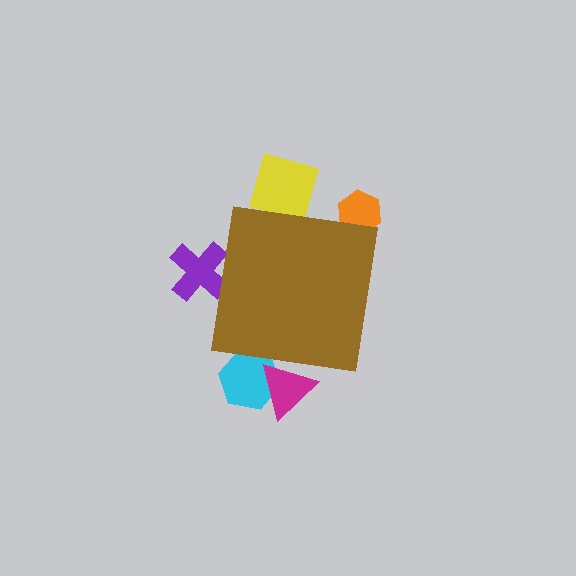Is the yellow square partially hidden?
Yes, the yellow square is partially hidden behind the brown square.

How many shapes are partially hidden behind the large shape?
5 shapes are partially hidden.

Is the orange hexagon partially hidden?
Yes, the orange hexagon is partially hidden behind the brown square.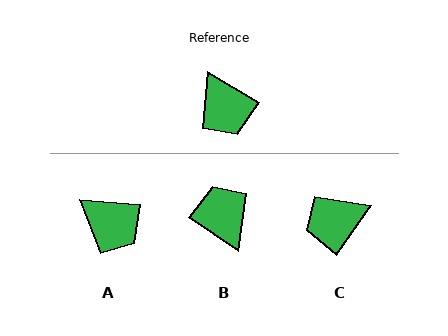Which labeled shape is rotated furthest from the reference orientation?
B, about 178 degrees away.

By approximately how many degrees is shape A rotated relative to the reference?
Approximately 26 degrees counter-clockwise.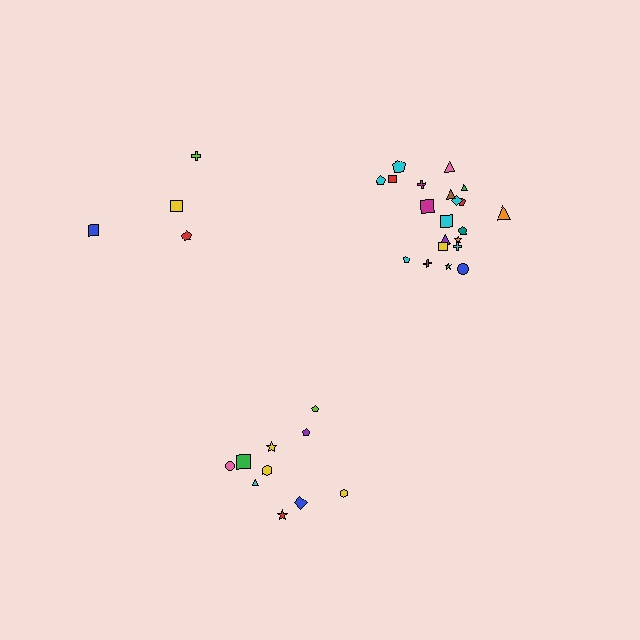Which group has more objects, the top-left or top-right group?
The top-right group.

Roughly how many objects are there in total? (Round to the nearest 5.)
Roughly 35 objects in total.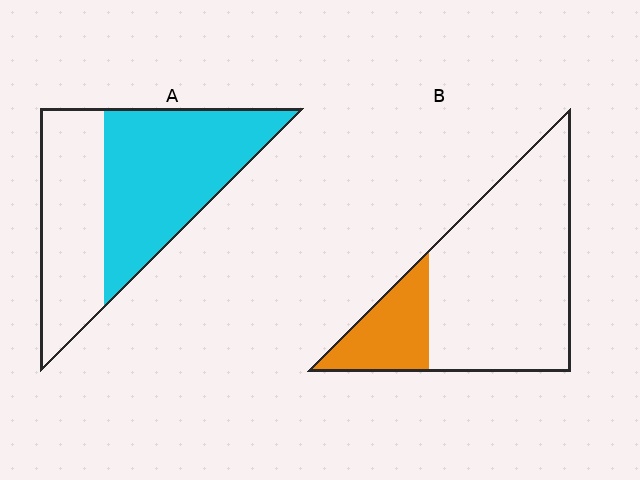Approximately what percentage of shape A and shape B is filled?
A is approximately 55% and B is approximately 20%.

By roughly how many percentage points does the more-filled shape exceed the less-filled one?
By roughly 35 percentage points (A over B).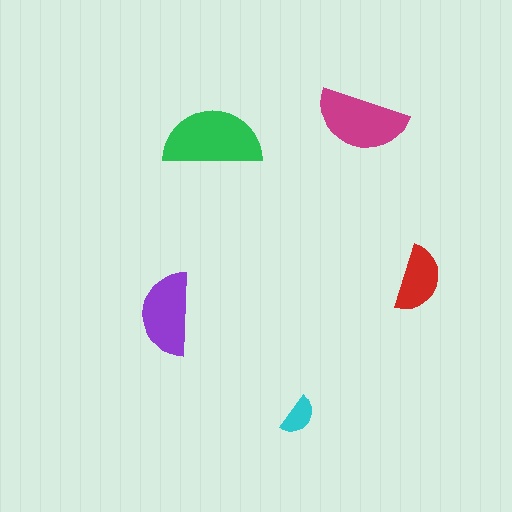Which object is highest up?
The magenta semicircle is topmost.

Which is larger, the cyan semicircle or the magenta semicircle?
The magenta one.